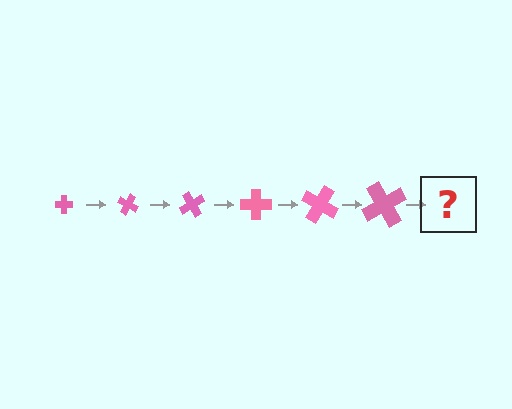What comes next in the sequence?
The next element should be a cross, larger than the previous one and rotated 180 degrees from the start.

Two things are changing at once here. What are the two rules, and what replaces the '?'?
The two rules are that the cross grows larger each step and it rotates 30 degrees each step. The '?' should be a cross, larger than the previous one and rotated 180 degrees from the start.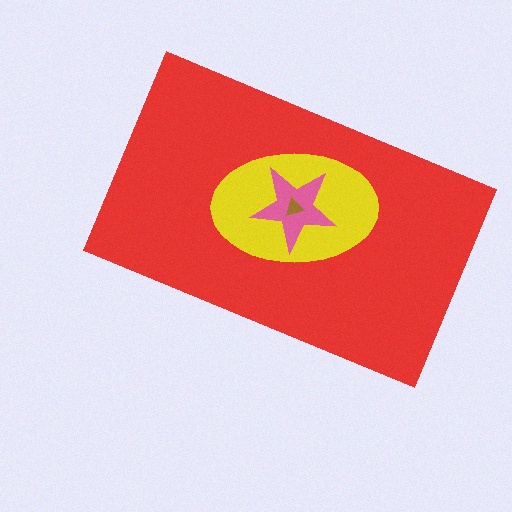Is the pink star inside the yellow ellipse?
Yes.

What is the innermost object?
The brown triangle.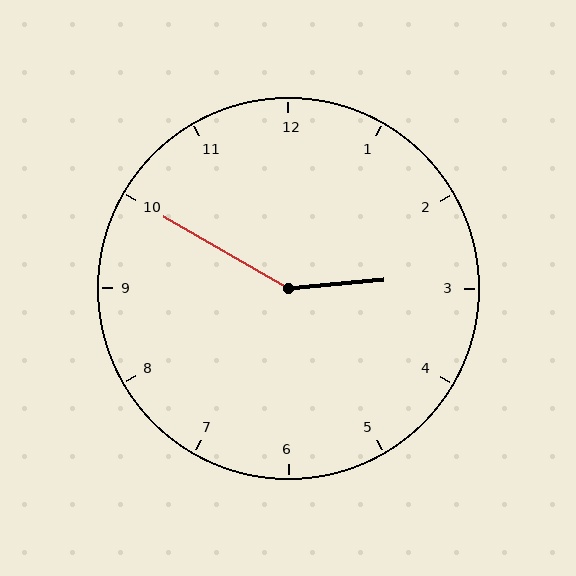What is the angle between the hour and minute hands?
Approximately 145 degrees.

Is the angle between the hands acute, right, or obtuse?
It is obtuse.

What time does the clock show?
2:50.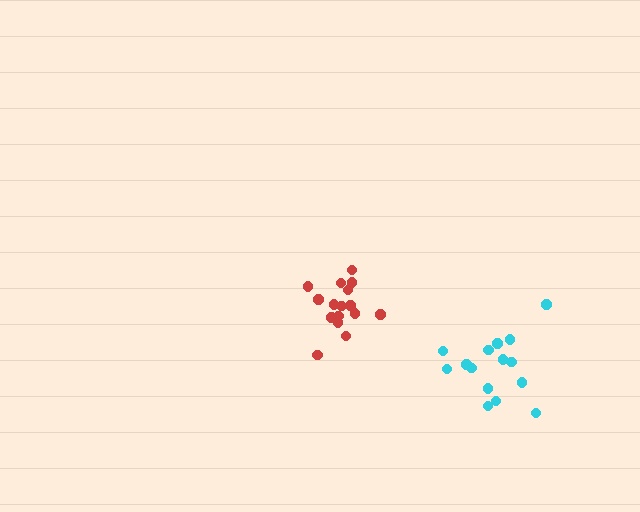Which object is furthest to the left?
The red cluster is leftmost.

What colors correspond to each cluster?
The clusters are colored: red, cyan.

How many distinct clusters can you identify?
There are 2 distinct clusters.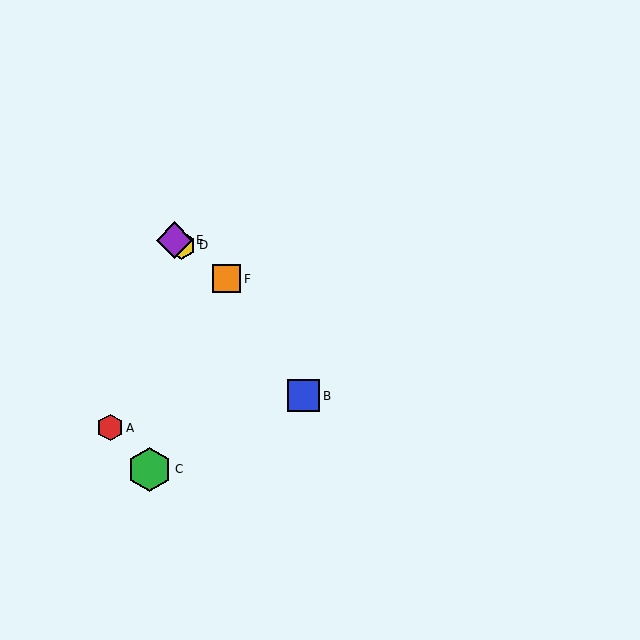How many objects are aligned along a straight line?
3 objects (D, E, F) are aligned along a straight line.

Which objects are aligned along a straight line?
Objects D, E, F are aligned along a straight line.